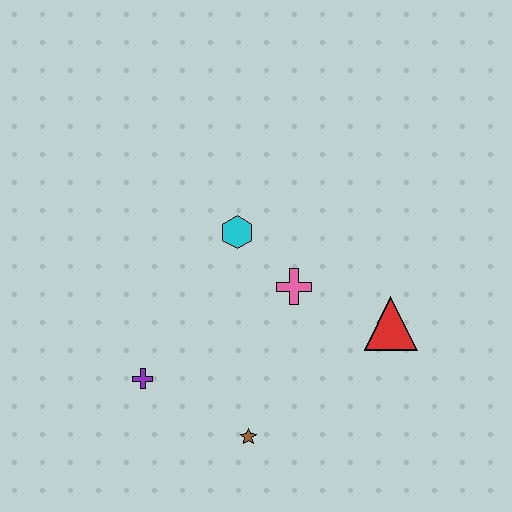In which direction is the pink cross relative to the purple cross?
The pink cross is to the right of the purple cross.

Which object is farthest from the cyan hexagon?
The brown star is farthest from the cyan hexagon.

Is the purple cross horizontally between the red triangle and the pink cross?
No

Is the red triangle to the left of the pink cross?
No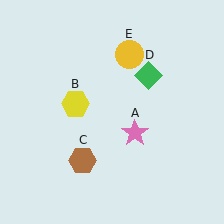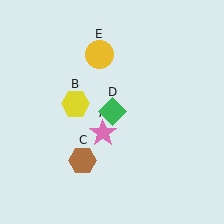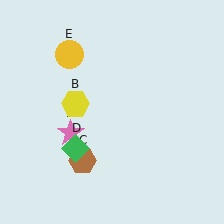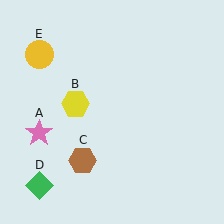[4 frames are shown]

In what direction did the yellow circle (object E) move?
The yellow circle (object E) moved left.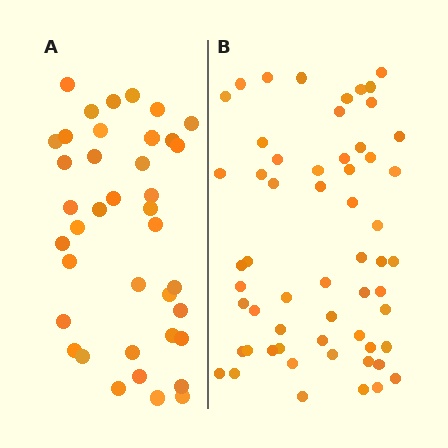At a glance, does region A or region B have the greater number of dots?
Region B (the right region) has more dots.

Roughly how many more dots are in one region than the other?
Region B has approximately 20 more dots than region A.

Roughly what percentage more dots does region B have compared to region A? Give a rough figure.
About 50% more.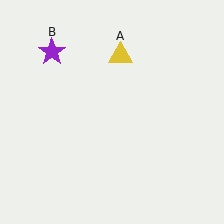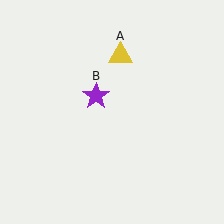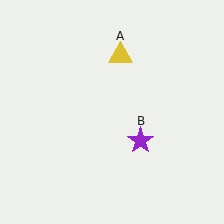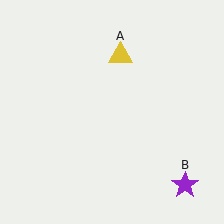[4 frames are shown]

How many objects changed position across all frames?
1 object changed position: purple star (object B).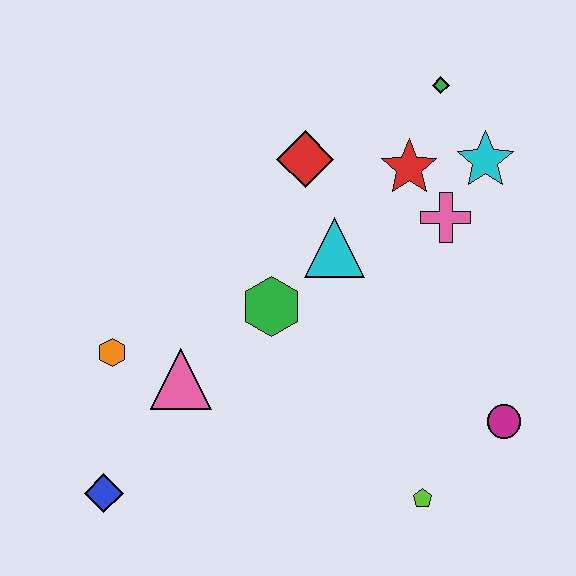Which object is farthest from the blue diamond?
The green diamond is farthest from the blue diamond.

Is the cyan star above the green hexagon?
Yes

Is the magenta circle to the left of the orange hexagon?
No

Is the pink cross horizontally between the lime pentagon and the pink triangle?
No